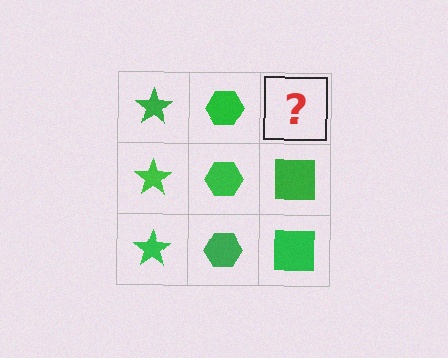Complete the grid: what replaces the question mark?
The question mark should be replaced with a green square.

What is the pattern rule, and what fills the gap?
The rule is that each column has a consistent shape. The gap should be filled with a green square.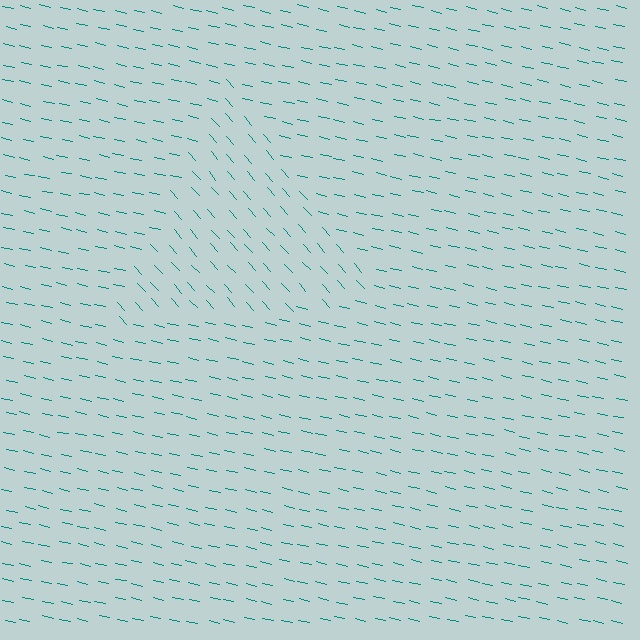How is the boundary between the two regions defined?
The boundary is defined purely by a change in line orientation (approximately 35 degrees difference). All lines are the same color and thickness.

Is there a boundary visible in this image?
Yes, there is a texture boundary formed by a change in line orientation.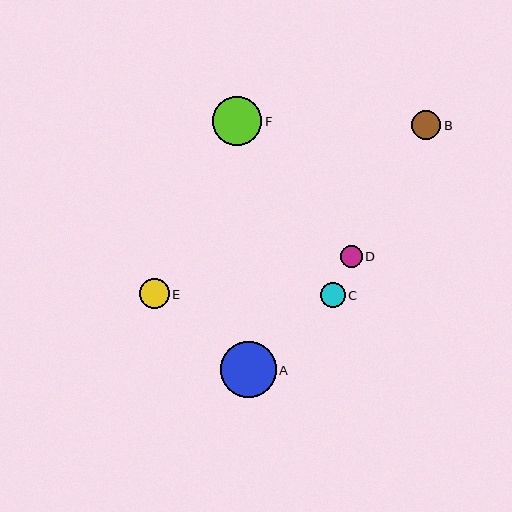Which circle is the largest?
Circle A is the largest with a size of approximately 56 pixels.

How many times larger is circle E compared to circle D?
Circle E is approximately 1.4 times the size of circle D.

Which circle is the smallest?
Circle D is the smallest with a size of approximately 22 pixels.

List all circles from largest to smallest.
From largest to smallest: A, F, E, B, C, D.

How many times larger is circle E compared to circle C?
Circle E is approximately 1.2 times the size of circle C.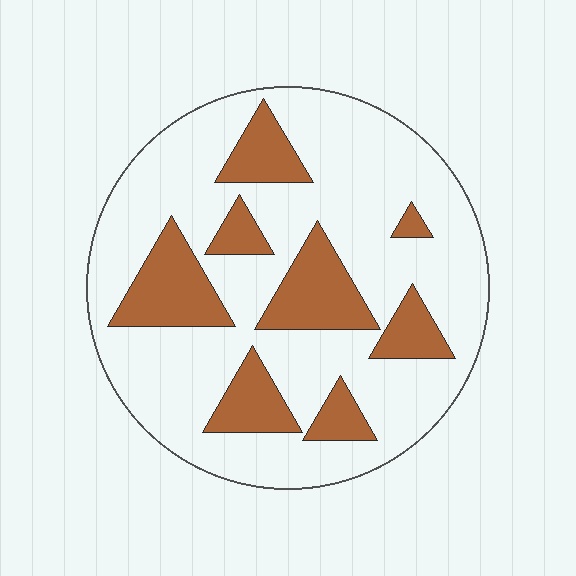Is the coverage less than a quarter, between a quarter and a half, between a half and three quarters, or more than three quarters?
Between a quarter and a half.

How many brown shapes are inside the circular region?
8.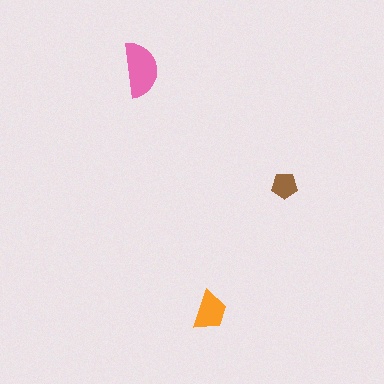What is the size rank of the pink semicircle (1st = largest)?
1st.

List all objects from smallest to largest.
The brown pentagon, the orange trapezoid, the pink semicircle.